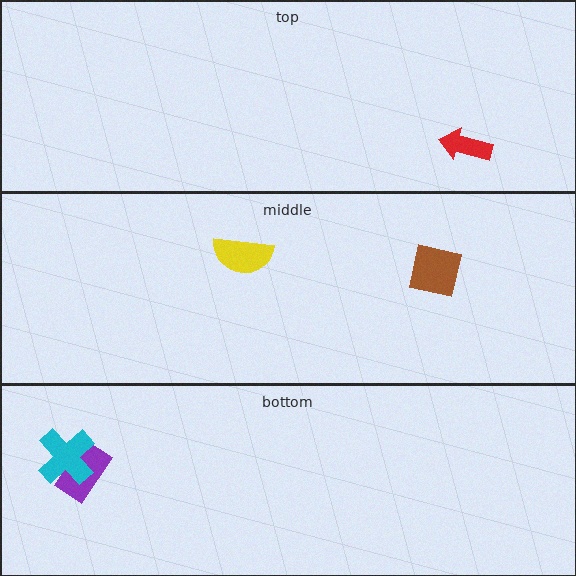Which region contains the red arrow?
The top region.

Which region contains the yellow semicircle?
The middle region.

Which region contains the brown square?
The middle region.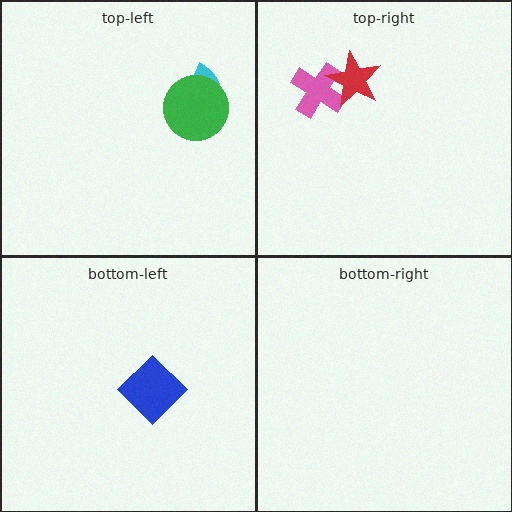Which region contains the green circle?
The top-left region.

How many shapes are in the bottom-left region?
1.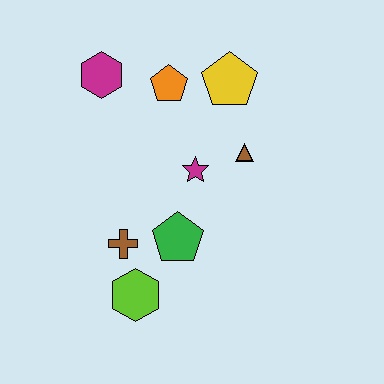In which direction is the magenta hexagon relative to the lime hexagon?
The magenta hexagon is above the lime hexagon.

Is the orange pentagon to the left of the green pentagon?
Yes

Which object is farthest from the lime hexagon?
The yellow pentagon is farthest from the lime hexagon.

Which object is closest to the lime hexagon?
The brown cross is closest to the lime hexagon.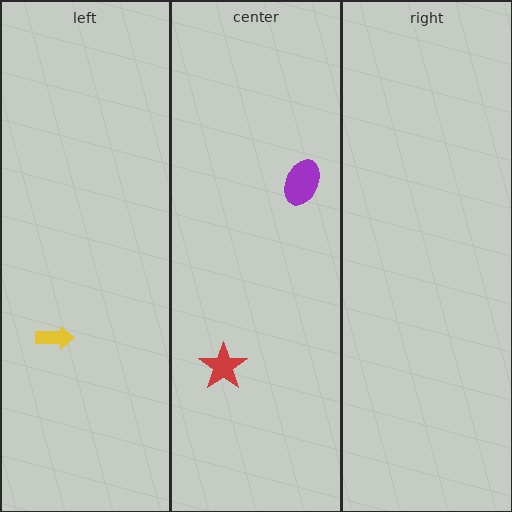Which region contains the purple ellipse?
The center region.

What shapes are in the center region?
The purple ellipse, the red star.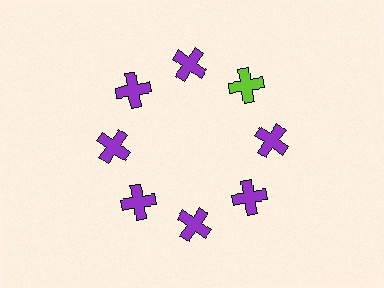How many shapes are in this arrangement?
There are 8 shapes arranged in a ring pattern.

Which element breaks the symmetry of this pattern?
The lime cross at roughly the 2 o'clock position breaks the symmetry. All other shapes are purple crosses.